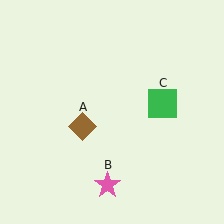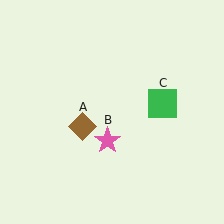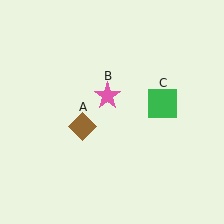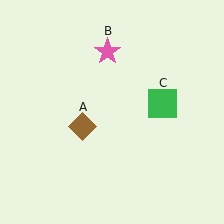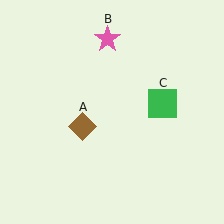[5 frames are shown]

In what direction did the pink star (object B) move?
The pink star (object B) moved up.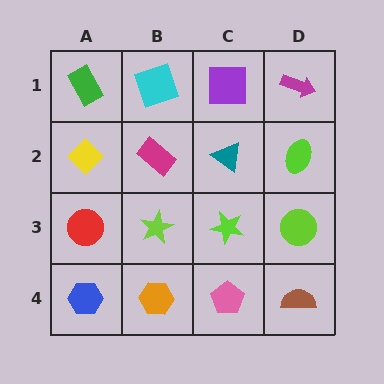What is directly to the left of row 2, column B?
A yellow diamond.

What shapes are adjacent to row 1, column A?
A yellow diamond (row 2, column A), a cyan square (row 1, column B).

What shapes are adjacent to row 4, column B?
A lime star (row 3, column B), a blue hexagon (row 4, column A), a pink pentagon (row 4, column C).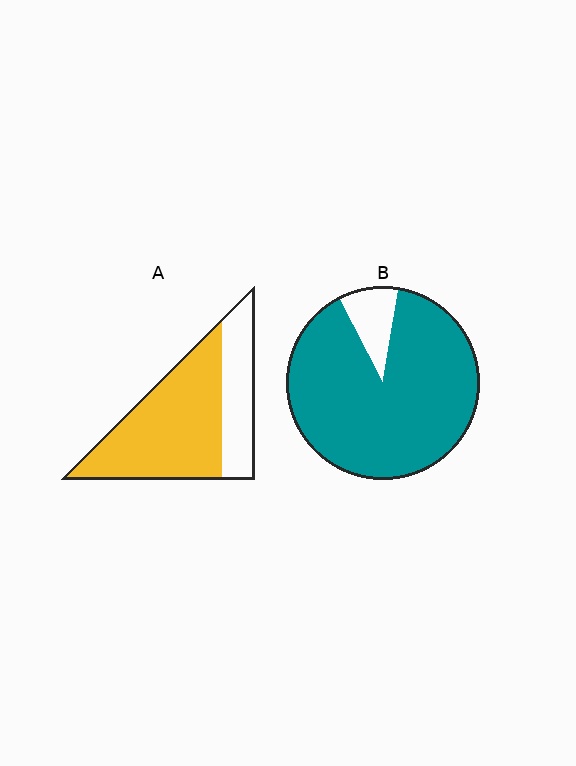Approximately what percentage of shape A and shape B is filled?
A is approximately 70% and B is approximately 90%.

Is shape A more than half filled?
Yes.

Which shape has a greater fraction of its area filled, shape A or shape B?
Shape B.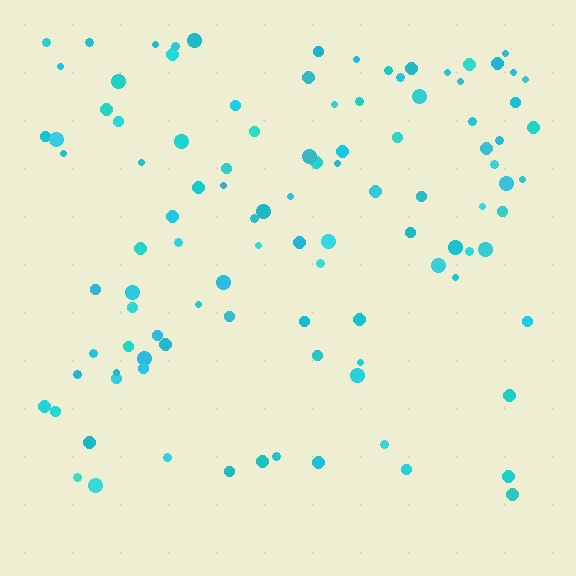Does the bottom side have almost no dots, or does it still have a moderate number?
Still a moderate number, just noticeably fewer than the top.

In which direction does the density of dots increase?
From bottom to top, with the top side densest.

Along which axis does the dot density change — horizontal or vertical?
Vertical.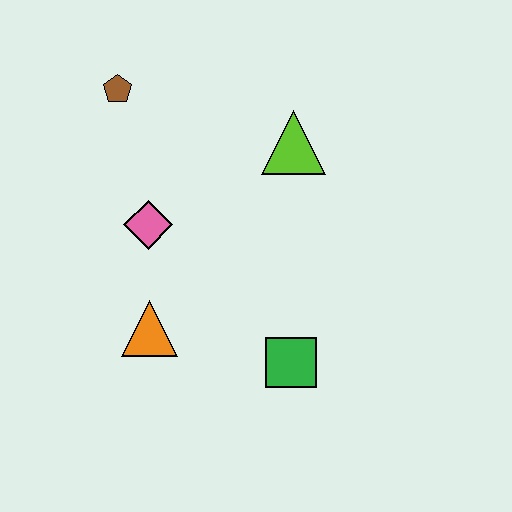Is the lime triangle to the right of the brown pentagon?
Yes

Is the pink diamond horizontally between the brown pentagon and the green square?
Yes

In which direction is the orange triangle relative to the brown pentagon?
The orange triangle is below the brown pentagon.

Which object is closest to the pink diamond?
The orange triangle is closest to the pink diamond.